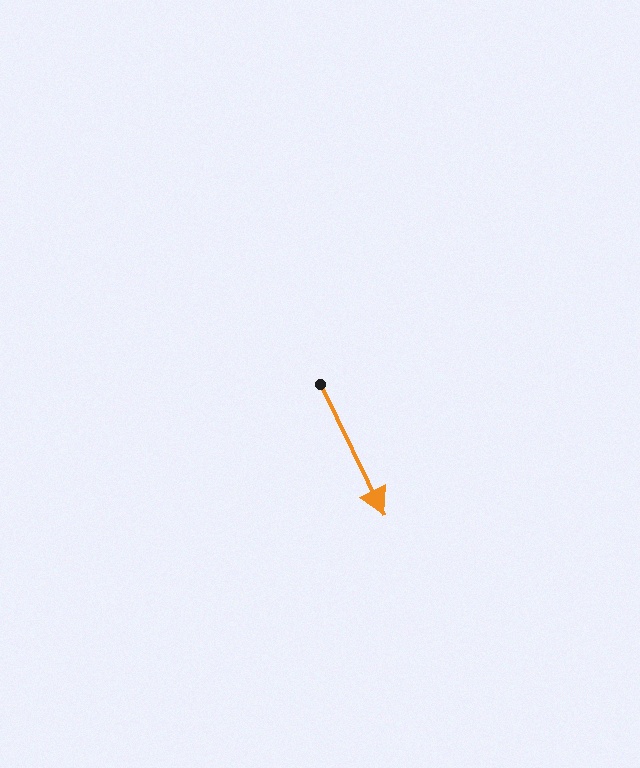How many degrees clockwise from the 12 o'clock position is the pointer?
Approximately 154 degrees.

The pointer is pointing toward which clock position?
Roughly 5 o'clock.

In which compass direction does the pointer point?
Southeast.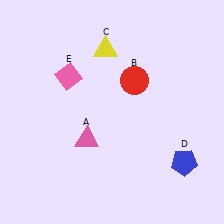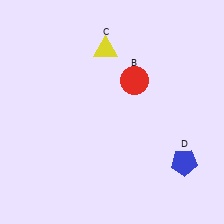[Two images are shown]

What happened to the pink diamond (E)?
The pink diamond (E) was removed in Image 2. It was in the top-left area of Image 1.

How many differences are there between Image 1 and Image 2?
There are 2 differences between the two images.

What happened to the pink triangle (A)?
The pink triangle (A) was removed in Image 2. It was in the bottom-left area of Image 1.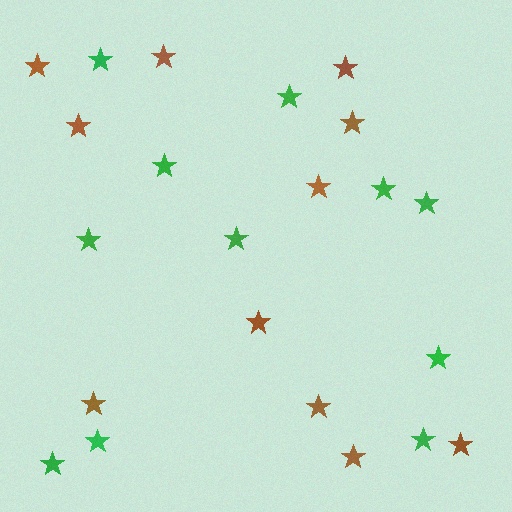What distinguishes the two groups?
There are 2 groups: one group of green stars (11) and one group of brown stars (11).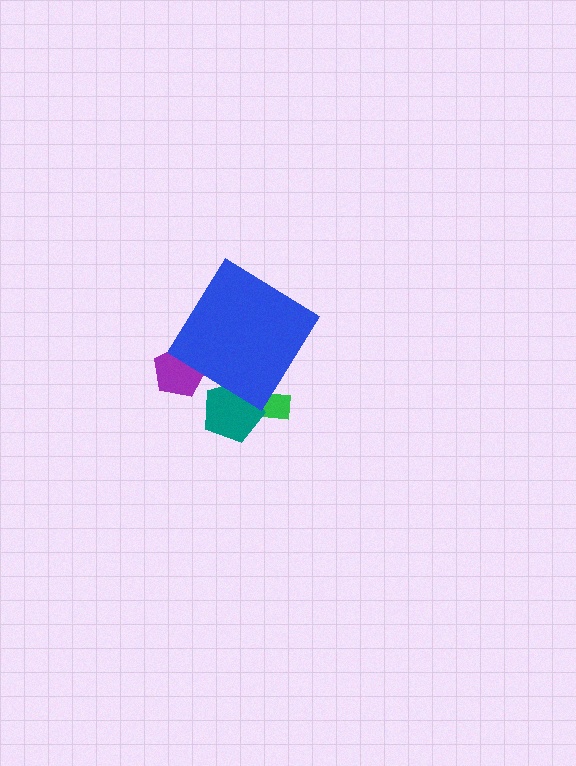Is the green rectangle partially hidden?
Yes, the green rectangle is partially hidden behind the blue diamond.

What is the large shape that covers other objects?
A blue diamond.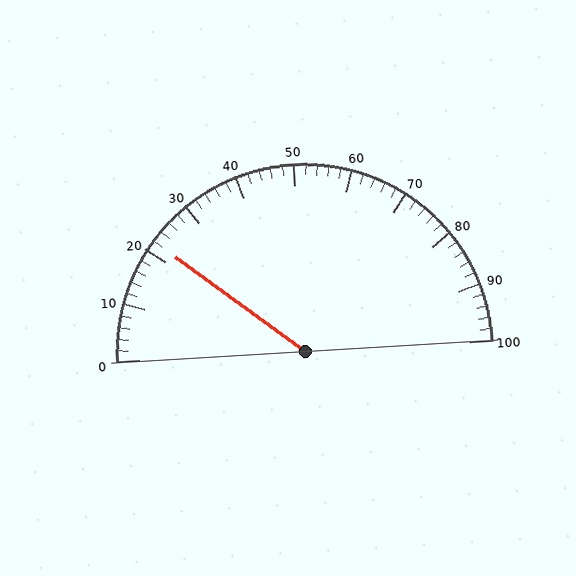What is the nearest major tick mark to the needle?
The nearest major tick mark is 20.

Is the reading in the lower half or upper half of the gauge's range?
The reading is in the lower half of the range (0 to 100).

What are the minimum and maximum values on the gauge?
The gauge ranges from 0 to 100.